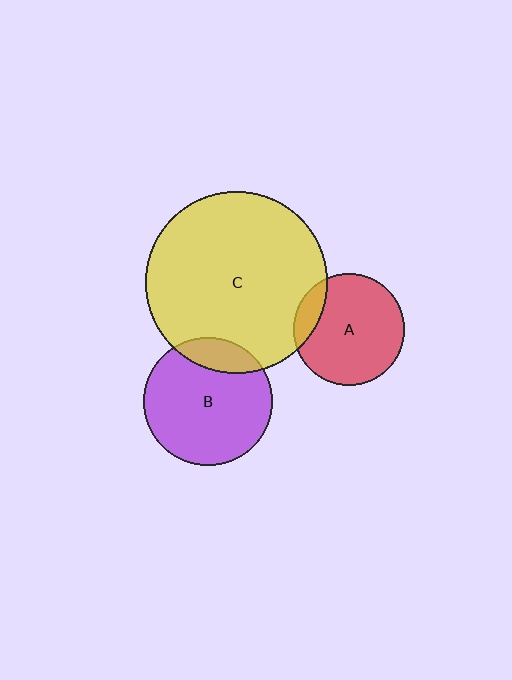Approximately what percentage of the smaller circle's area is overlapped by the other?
Approximately 15%.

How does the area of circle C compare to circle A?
Approximately 2.7 times.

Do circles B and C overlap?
Yes.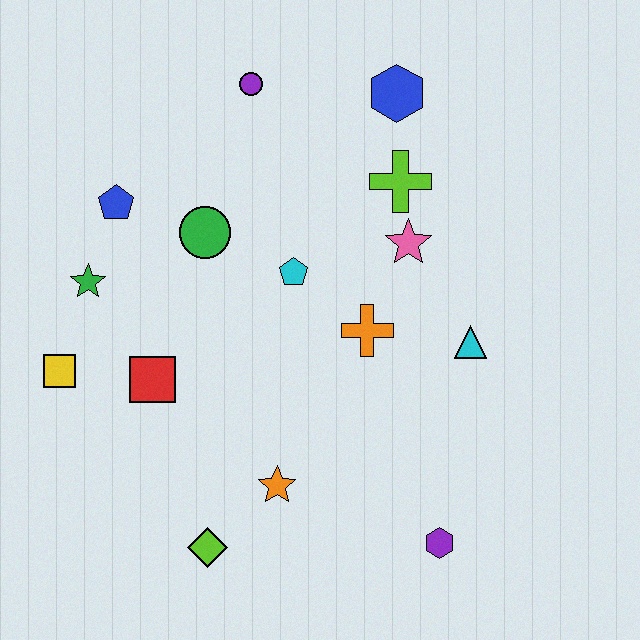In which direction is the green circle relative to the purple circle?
The green circle is below the purple circle.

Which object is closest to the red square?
The yellow square is closest to the red square.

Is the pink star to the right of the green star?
Yes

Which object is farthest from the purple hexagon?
The purple circle is farthest from the purple hexagon.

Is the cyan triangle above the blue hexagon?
No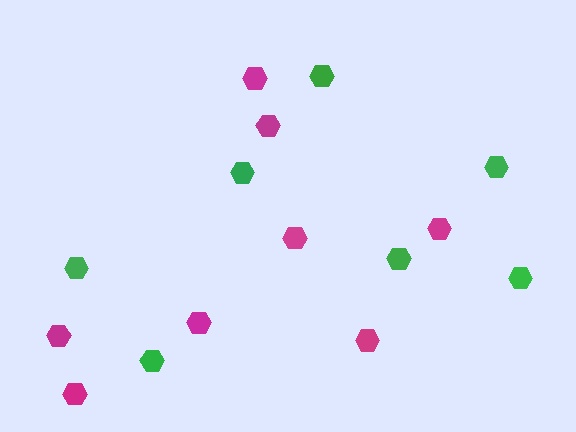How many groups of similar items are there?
There are 2 groups: one group of green hexagons (7) and one group of magenta hexagons (8).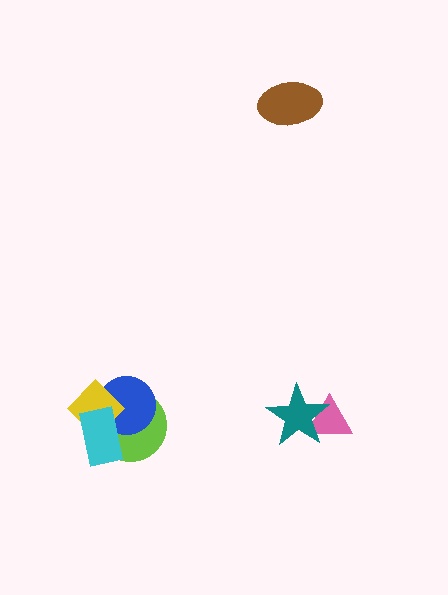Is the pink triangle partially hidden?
Yes, it is partially covered by another shape.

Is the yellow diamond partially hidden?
Yes, it is partially covered by another shape.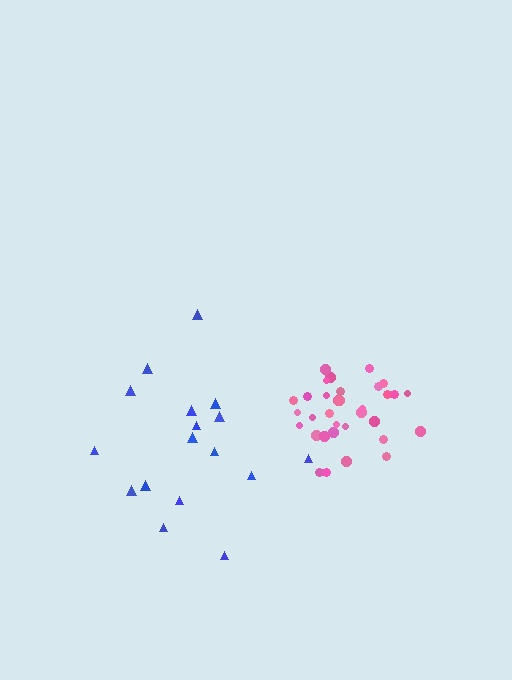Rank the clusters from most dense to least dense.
pink, blue.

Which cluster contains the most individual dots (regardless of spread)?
Pink (33).